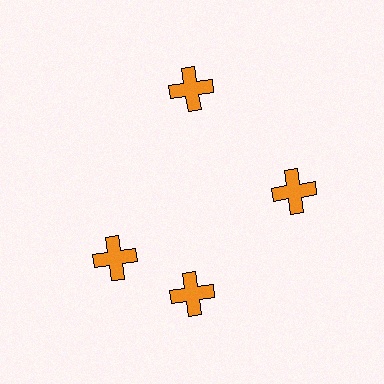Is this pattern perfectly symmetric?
No. The 4 orange crosses are arranged in a ring, but one element near the 9 o'clock position is rotated out of alignment along the ring, breaking the 4-fold rotational symmetry.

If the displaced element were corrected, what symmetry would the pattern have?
It would have 4-fold rotational symmetry — the pattern would map onto itself every 90 degrees.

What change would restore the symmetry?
The symmetry would be restored by rotating it back into even spacing with its neighbors so that all 4 crosses sit at equal angles and equal distance from the center.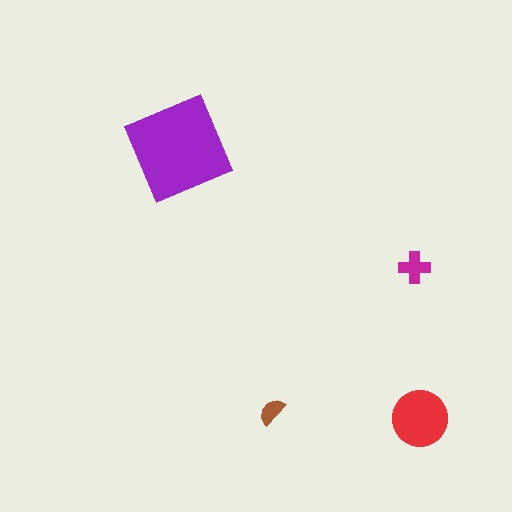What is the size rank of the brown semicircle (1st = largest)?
4th.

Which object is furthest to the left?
The purple square is leftmost.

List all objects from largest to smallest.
The purple square, the red circle, the magenta cross, the brown semicircle.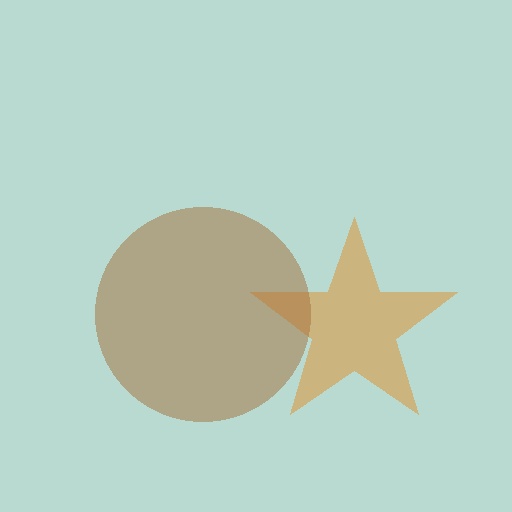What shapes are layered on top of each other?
The layered shapes are: an orange star, a brown circle.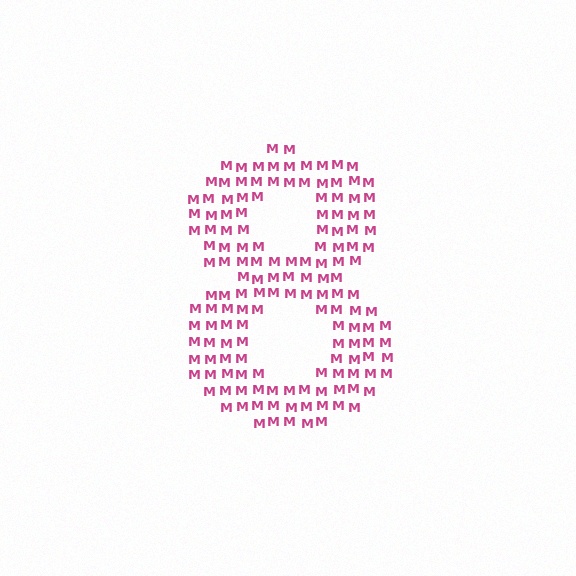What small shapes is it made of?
It is made of small letter M's.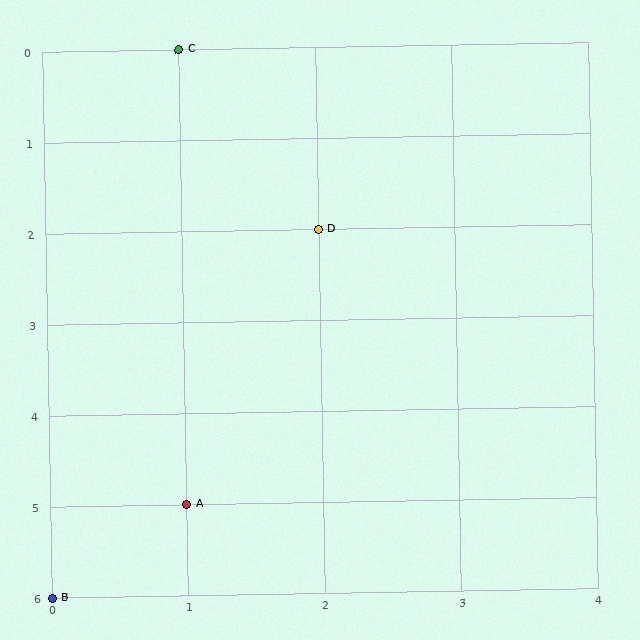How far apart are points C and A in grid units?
Points C and A are 5 rows apart.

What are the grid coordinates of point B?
Point B is at grid coordinates (0, 6).